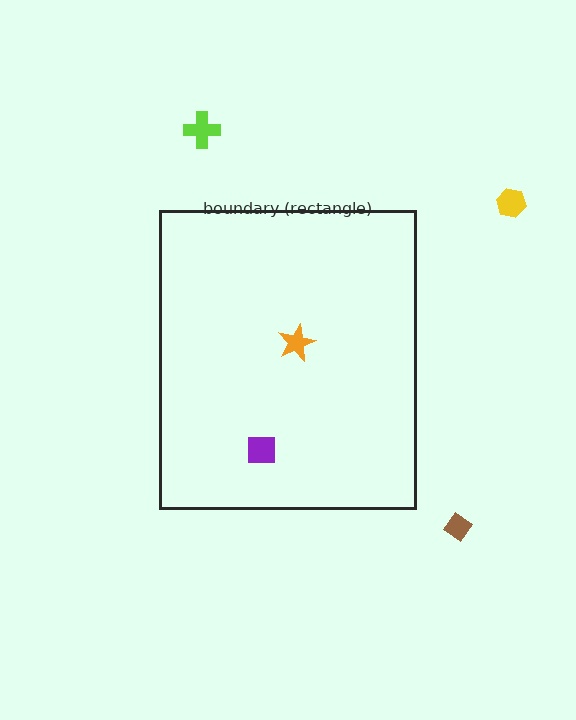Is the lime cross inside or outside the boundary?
Outside.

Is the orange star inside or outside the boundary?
Inside.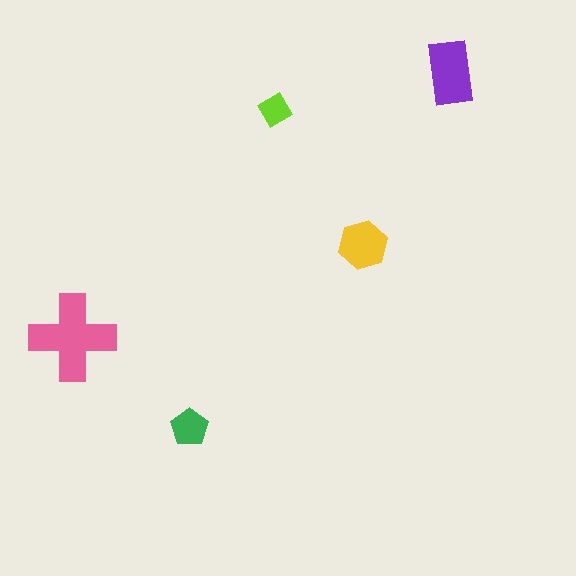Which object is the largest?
The pink cross.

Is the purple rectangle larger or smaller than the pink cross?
Smaller.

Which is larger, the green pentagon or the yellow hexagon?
The yellow hexagon.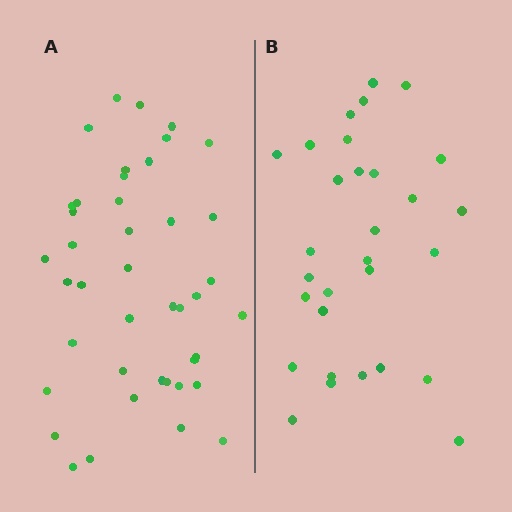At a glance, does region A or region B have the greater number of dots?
Region A (the left region) has more dots.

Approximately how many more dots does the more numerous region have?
Region A has roughly 12 or so more dots than region B.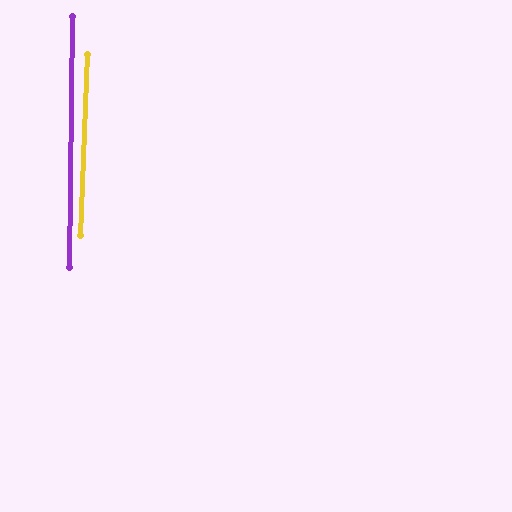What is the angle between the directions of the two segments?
Approximately 2 degrees.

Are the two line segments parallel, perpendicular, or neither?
Parallel — their directions differ by only 1.5°.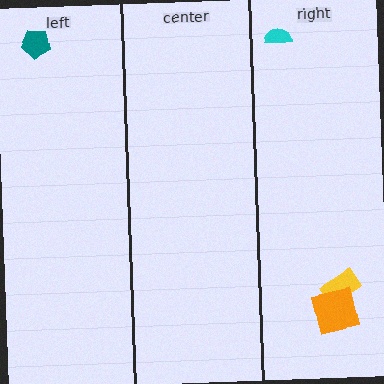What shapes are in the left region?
The teal pentagon.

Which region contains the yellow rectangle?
The right region.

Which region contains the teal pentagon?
The left region.